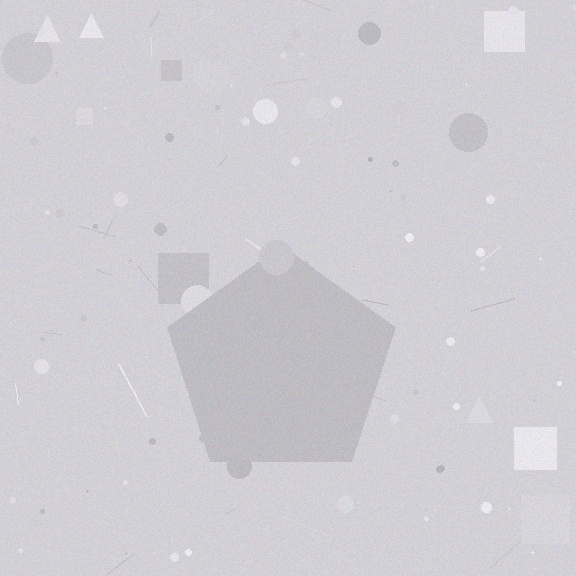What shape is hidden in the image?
A pentagon is hidden in the image.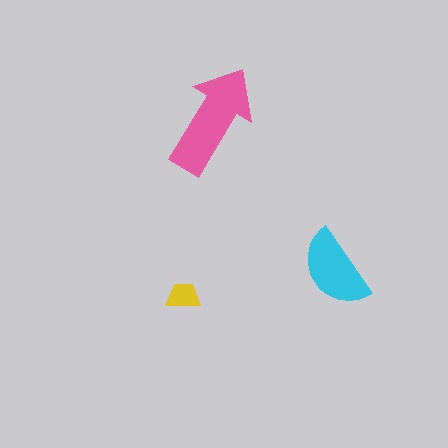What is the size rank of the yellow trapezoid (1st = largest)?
3rd.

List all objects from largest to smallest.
The pink arrow, the cyan semicircle, the yellow trapezoid.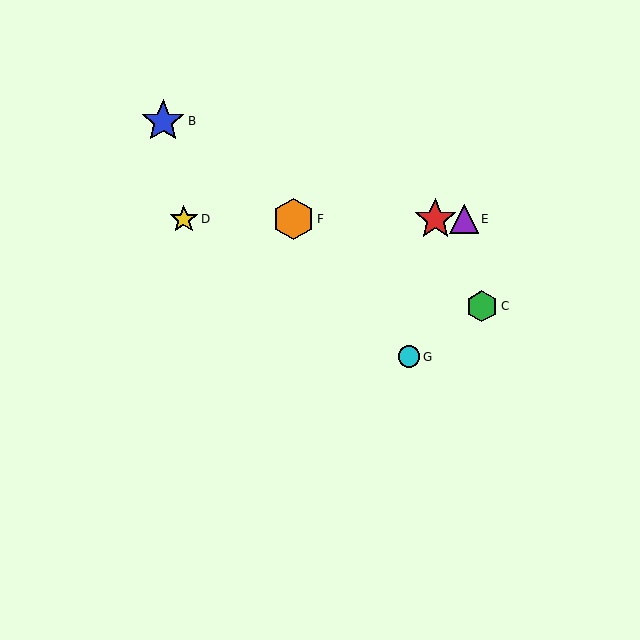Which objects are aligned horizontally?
Objects A, D, E, F are aligned horizontally.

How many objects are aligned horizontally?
4 objects (A, D, E, F) are aligned horizontally.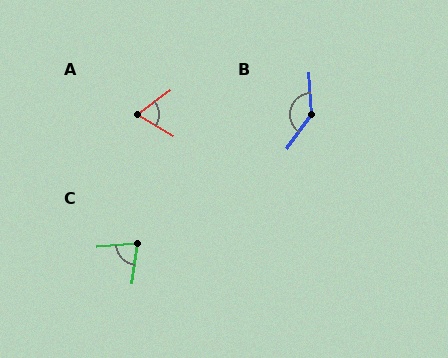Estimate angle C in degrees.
Approximately 79 degrees.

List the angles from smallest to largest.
A (67°), C (79°), B (141°).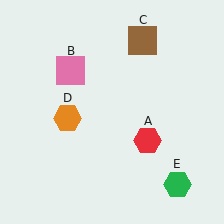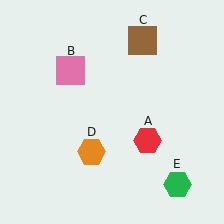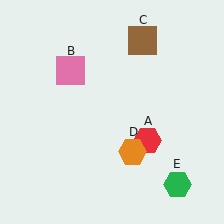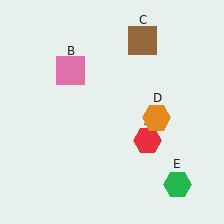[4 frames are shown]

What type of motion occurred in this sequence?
The orange hexagon (object D) rotated counterclockwise around the center of the scene.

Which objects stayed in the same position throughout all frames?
Red hexagon (object A) and pink square (object B) and brown square (object C) and green hexagon (object E) remained stationary.